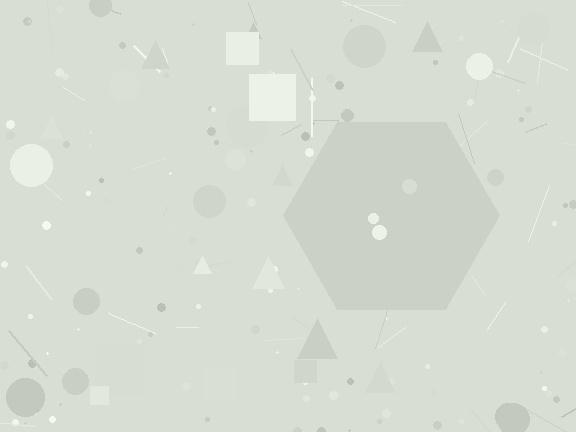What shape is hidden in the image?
A hexagon is hidden in the image.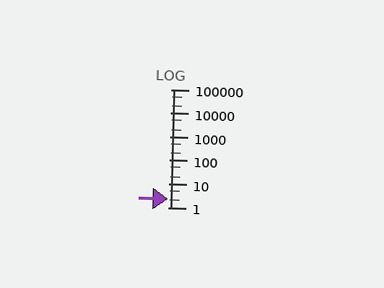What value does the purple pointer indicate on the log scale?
The pointer indicates approximately 2.2.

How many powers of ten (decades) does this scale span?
The scale spans 5 decades, from 1 to 100000.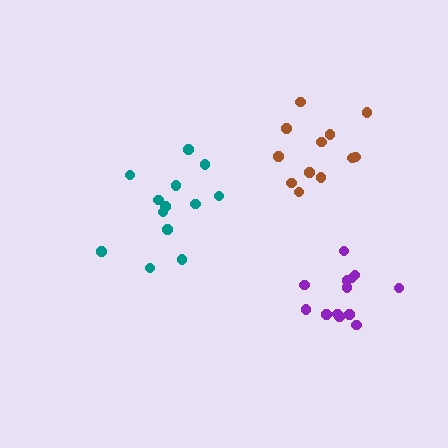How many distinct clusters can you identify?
There are 3 distinct clusters.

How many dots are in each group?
Group 1: 13 dots, Group 2: 13 dots, Group 3: 12 dots (38 total).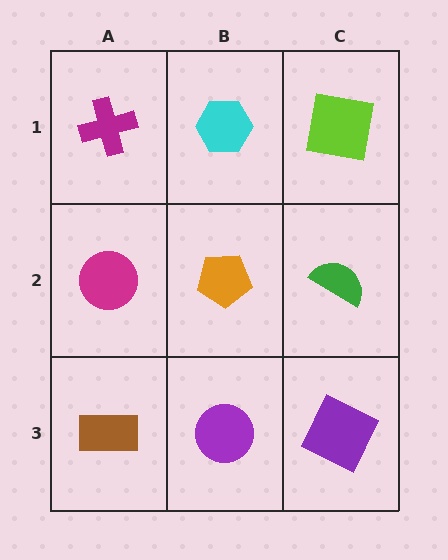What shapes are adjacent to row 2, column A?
A magenta cross (row 1, column A), a brown rectangle (row 3, column A), an orange pentagon (row 2, column B).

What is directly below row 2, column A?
A brown rectangle.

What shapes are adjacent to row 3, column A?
A magenta circle (row 2, column A), a purple circle (row 3, column B).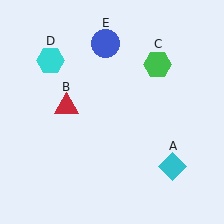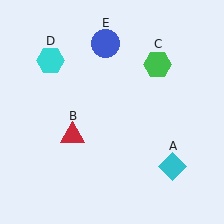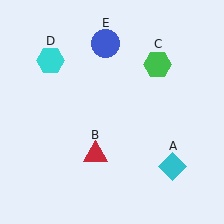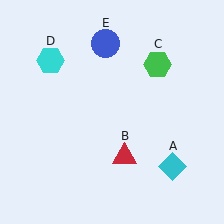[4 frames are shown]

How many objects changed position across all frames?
1 object changed position: red triangle (object B).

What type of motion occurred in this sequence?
The red triangle (object B) rotated counterclockwise around the center of the scene.